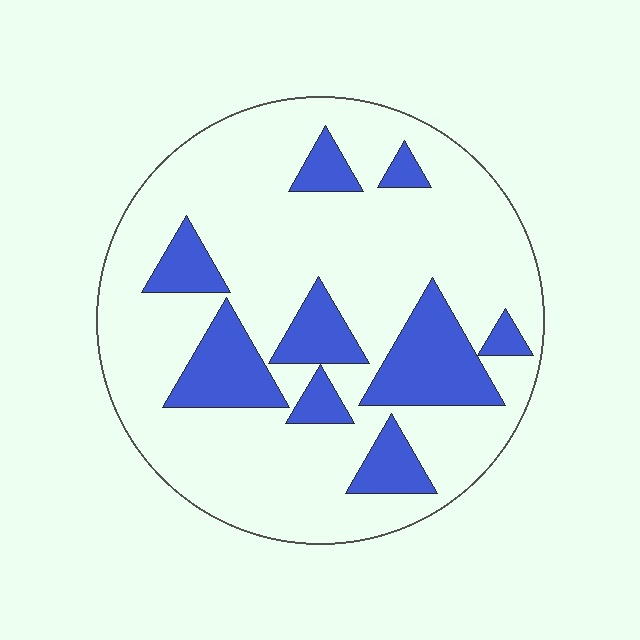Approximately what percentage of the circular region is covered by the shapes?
Approximately 25%.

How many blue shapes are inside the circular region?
9.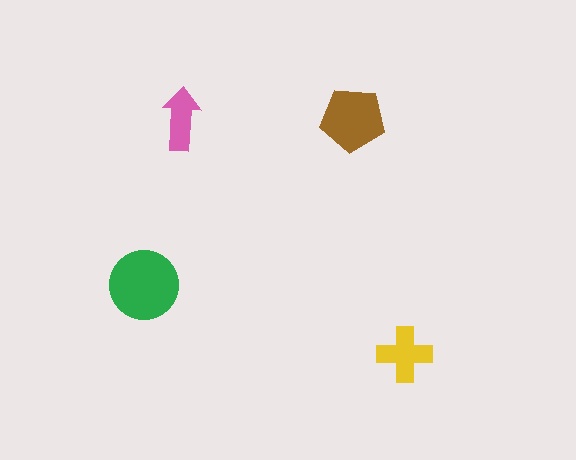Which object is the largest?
The green circle.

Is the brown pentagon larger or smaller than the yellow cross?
Larger.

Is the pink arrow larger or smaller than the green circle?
Smaller.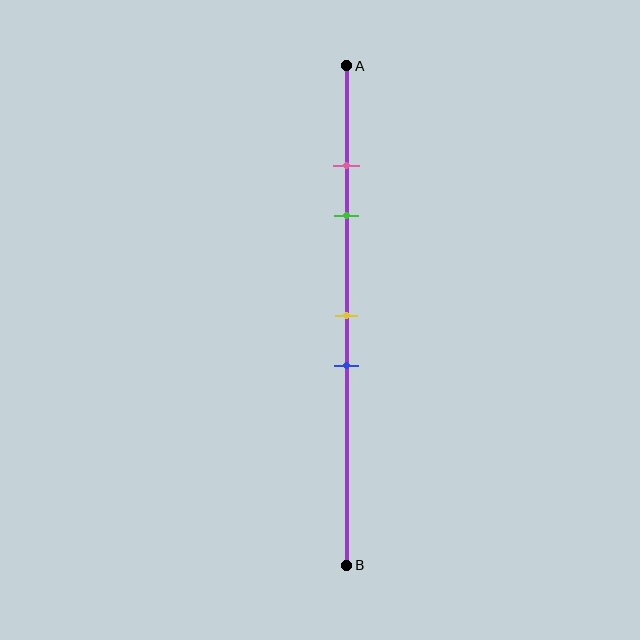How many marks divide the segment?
There are 4 marks dividing the segment.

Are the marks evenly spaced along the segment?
No, the marks are not evenly spaced.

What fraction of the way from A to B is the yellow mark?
The yellow mark is approximately 50% (0.5) of the way from A to B.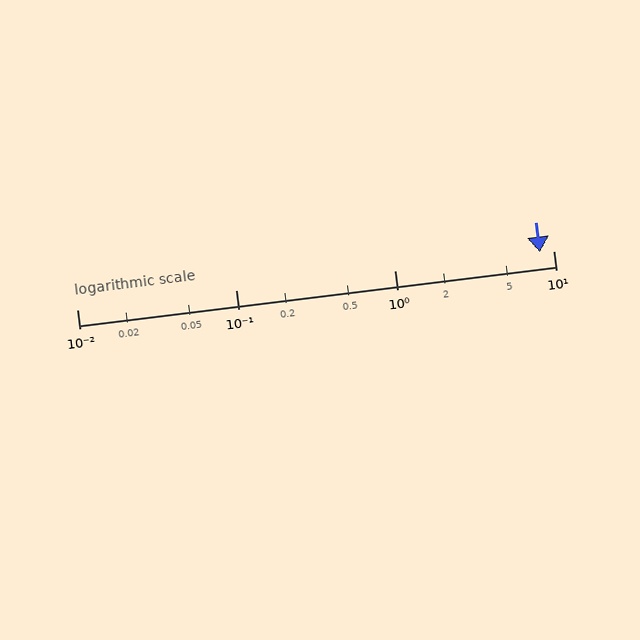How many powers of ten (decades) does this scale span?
The scale spans 3 decades, from 0.01 to 10.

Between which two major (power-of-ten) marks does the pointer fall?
The pointer is between 1 and 10.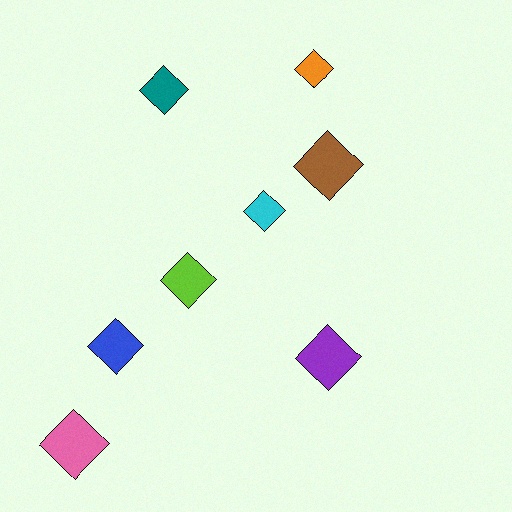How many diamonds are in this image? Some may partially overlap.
There are 8 diamonds.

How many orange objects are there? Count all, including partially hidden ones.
There is 1 orange object.